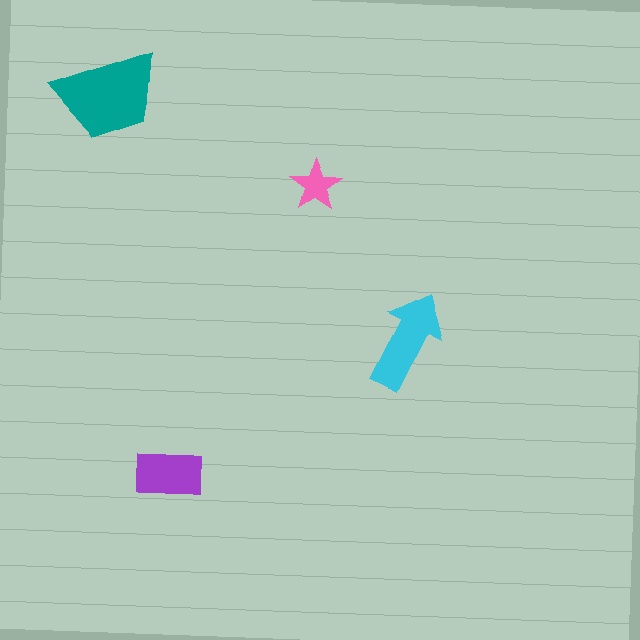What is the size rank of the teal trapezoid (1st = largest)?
1st.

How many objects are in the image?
There are 4 objects in the image.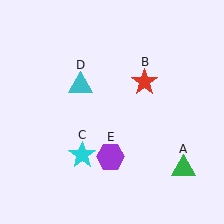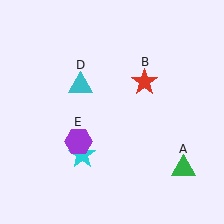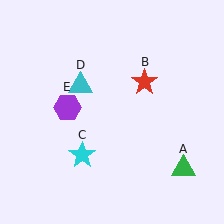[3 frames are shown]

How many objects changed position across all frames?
1 object changed position: purple hexagon (object E).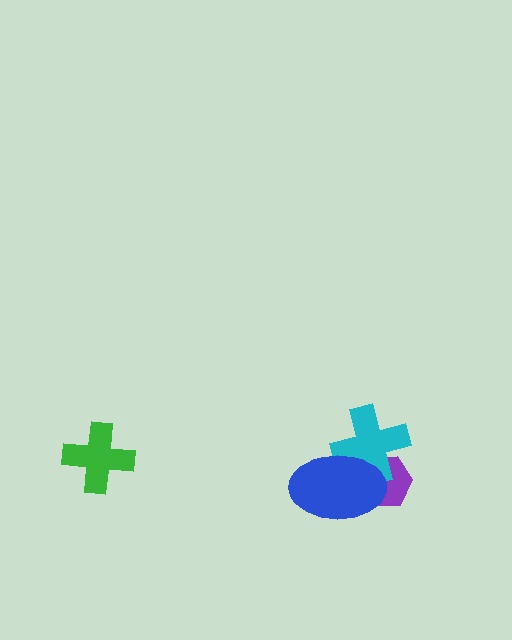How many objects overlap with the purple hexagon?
2 objects overlap with the purple hexagon.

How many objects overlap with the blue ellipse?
2 objects overlap with the blue ellipse.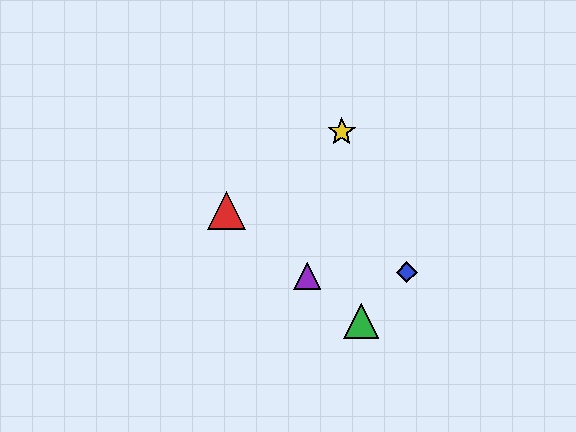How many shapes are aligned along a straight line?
3 shapes (the red triangle, the green triangle, the purple triangle) are aligned along a straight line.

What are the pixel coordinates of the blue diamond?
The blue diamond is at (407, 272).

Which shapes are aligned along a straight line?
The red triangle, the green triangle, the purple triangle are aligned along a straight line.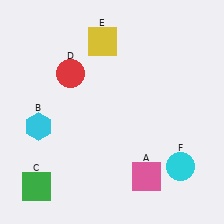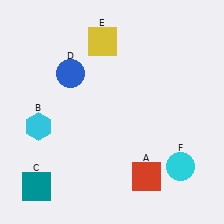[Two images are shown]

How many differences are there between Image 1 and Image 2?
There are 3 differences between the two images.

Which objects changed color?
A changed from pink to red. C changed from green to teal. D changed from red to blue.